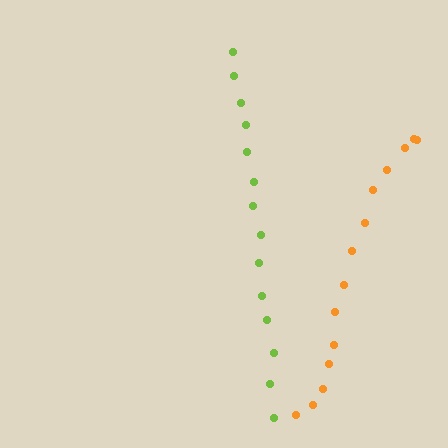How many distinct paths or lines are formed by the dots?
There are 2 distinct paths.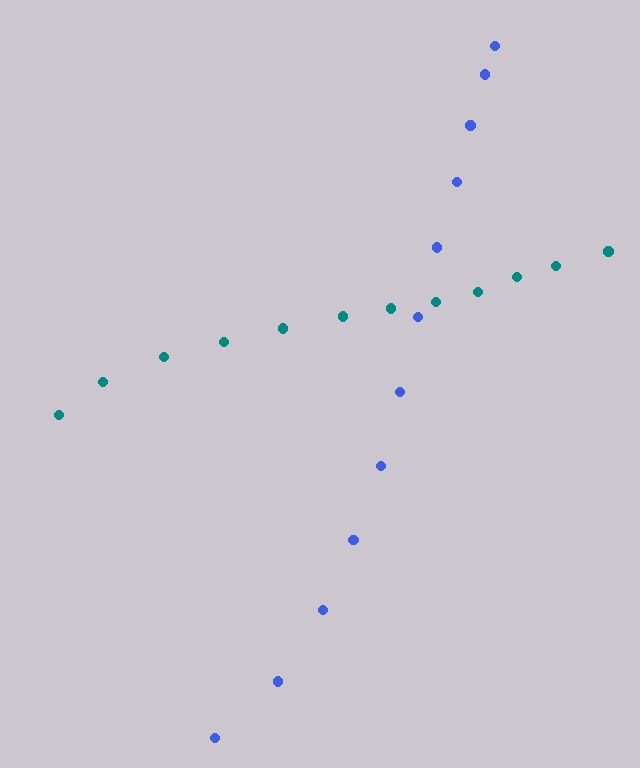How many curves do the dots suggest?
There are 2 distinct paths.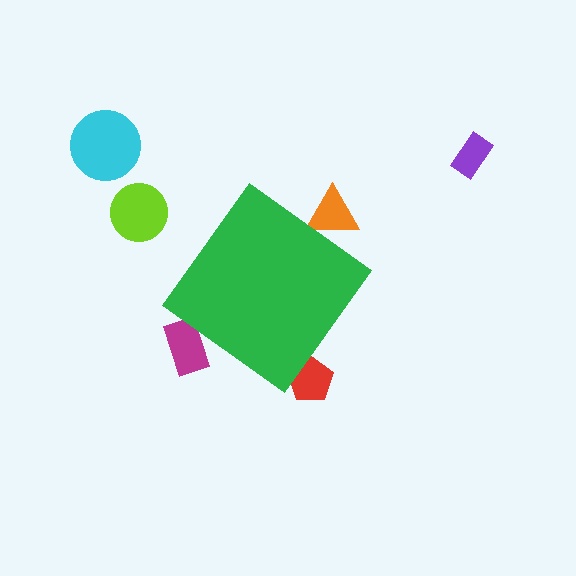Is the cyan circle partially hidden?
No, the cyan circle is fully visible.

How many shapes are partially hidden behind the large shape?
3 shapes are partially hidden.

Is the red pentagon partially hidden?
Yes, the red pentagon is partially hidden behind the green diamond.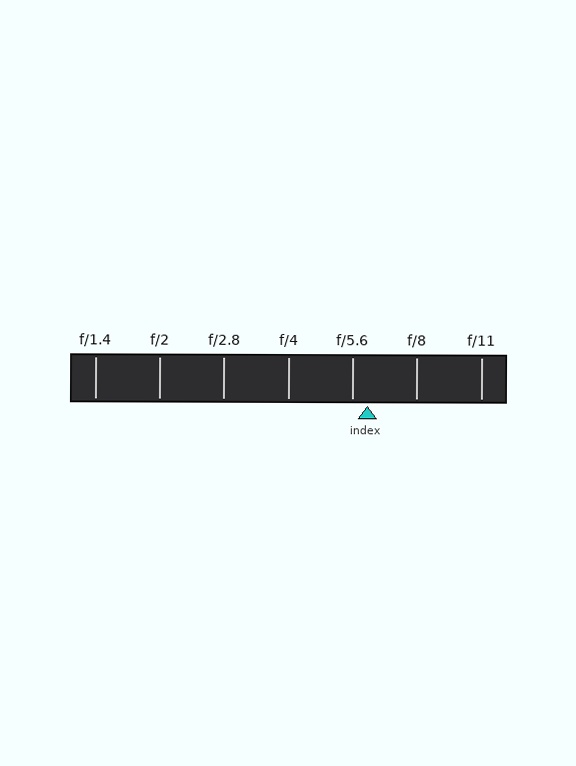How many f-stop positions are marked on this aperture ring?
There are 7 f-stop positions marked.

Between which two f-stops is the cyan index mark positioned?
The index mark is between f/5.6 and f/8.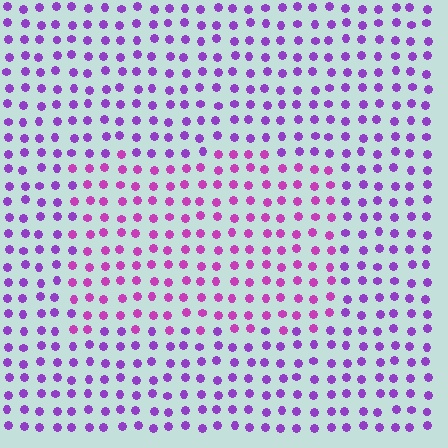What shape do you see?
I see a rectangle.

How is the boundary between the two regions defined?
The boundary is defined purely by a slight shift in hue (about 29 degrees). Spacing, size, and orientation are identical on both sides.